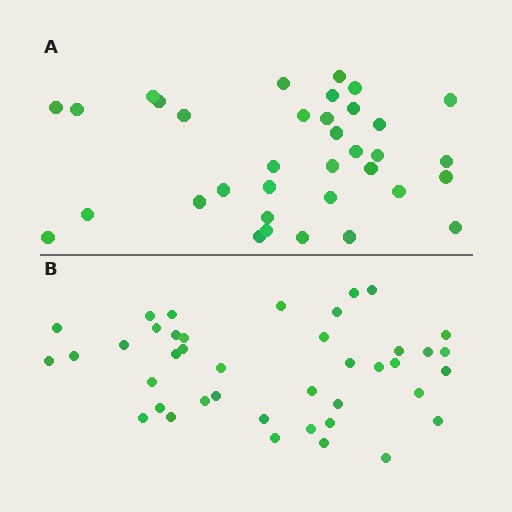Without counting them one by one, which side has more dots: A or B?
Region B (the bottom region) has more dots.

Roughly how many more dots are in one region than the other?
Region B has about 6 more dots than region A.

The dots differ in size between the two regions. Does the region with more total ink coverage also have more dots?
No. Region A has more total ink coverage because its dots are larger, but region B actually contains more individual dots. Total area can be misleading — the number of items is what matters here.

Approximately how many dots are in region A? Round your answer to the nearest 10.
About 40 dots. (The exact count is 35, which rounds to 40.)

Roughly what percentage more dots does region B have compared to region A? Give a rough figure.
About 15% more.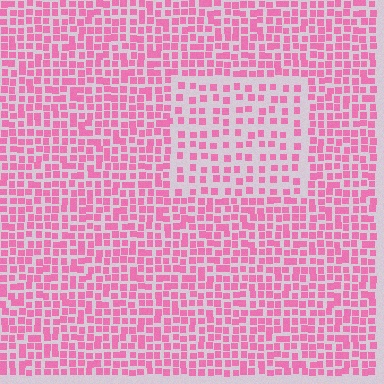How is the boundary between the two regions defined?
The boundary is defined by a change in element density (approximately 1.8x ratio). All elements are the same color, size, and shape.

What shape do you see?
I see a rectangle.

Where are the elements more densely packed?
The elements are more densely packed outside the rectangle boundary.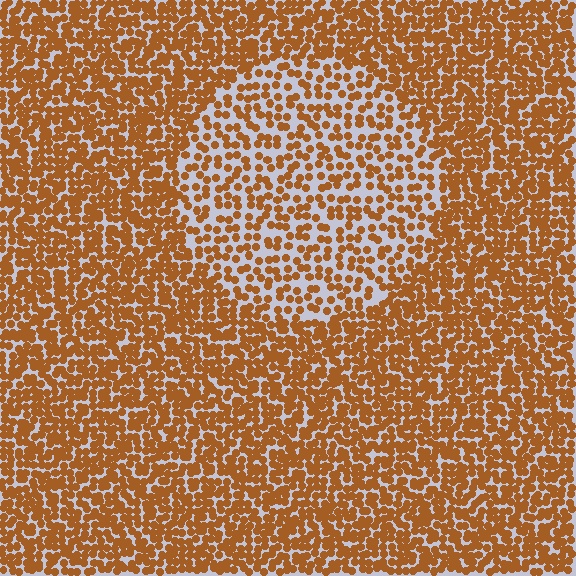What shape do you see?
I see a circle.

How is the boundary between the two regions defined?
The boundary is defined by a change in element density (approximately 1.8x ratio). All elements are the same color, size, and shape.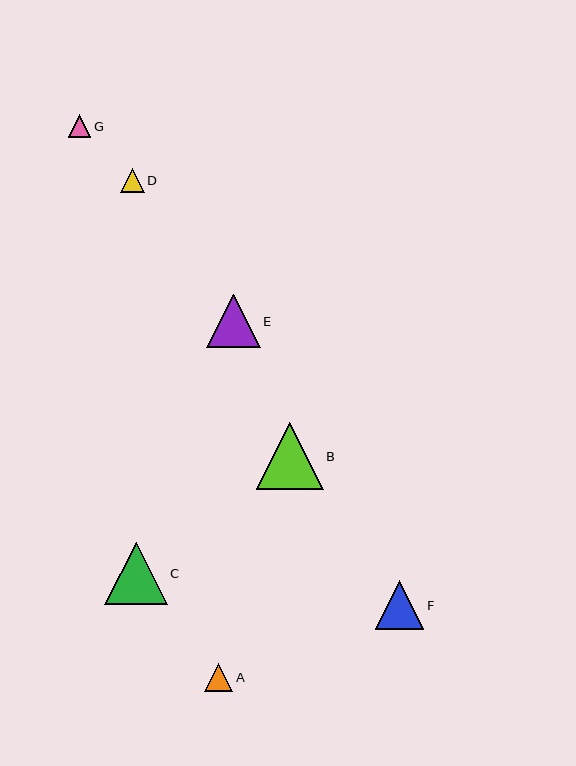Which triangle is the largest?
Triangle B is the largest with a size of approximately 67 pixels.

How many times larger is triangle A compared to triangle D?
Triangle A is approximately 1.2 times the size of triangle D.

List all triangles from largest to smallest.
From largest to smallest: B, C, E, F, A, D, G.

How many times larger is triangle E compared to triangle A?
Triangle E is approximately 1.9 times the size of triangle A.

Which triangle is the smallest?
Triangle G is the smallest with a size of approximately 23 pixels.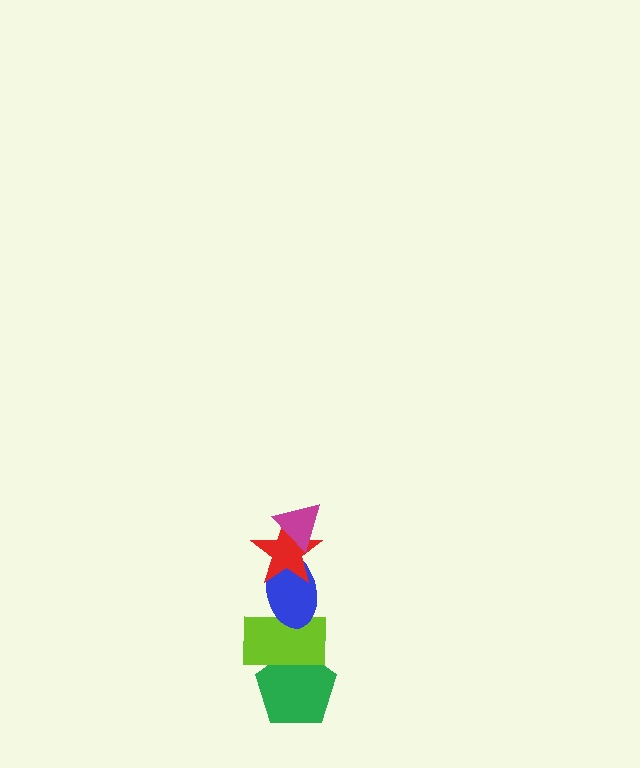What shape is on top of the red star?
The magenta triangle is on top of the red star.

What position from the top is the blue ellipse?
The blue ellipse is 3rd from the top.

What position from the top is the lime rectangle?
The lime rectangle is 4th from the top.